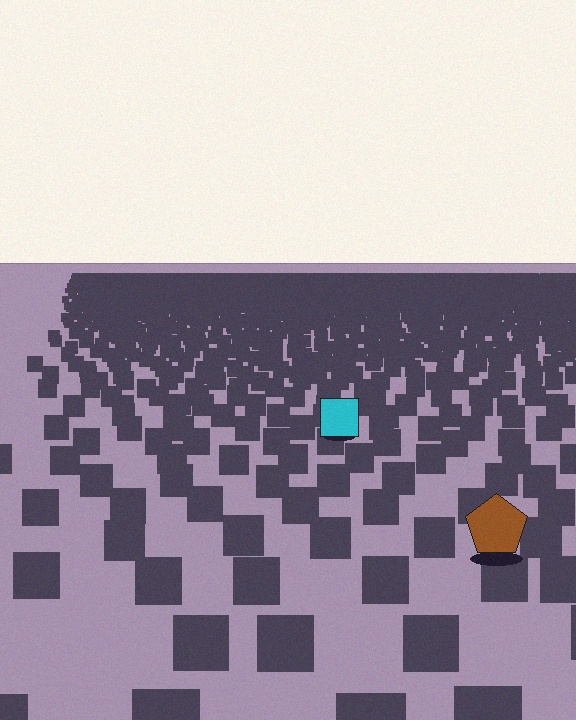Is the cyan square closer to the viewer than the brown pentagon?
No. The brown pentagon is closer — you can tell from the texture gradient: the ground texture is coarser near it.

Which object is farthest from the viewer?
The cyan square is farthest from the viewer. It appears smaller and the ground texture around it is denser.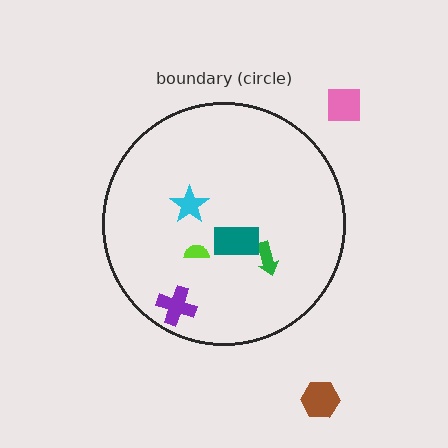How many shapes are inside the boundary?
5 inside, 2 outside.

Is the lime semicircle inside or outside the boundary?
Inside.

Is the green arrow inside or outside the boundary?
Inside.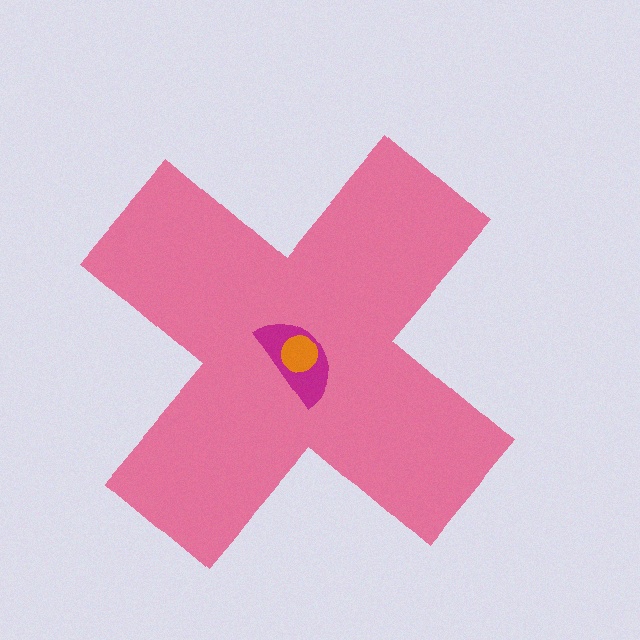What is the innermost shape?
The orange circle.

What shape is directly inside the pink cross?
The magenta semicircle.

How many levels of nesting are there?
3.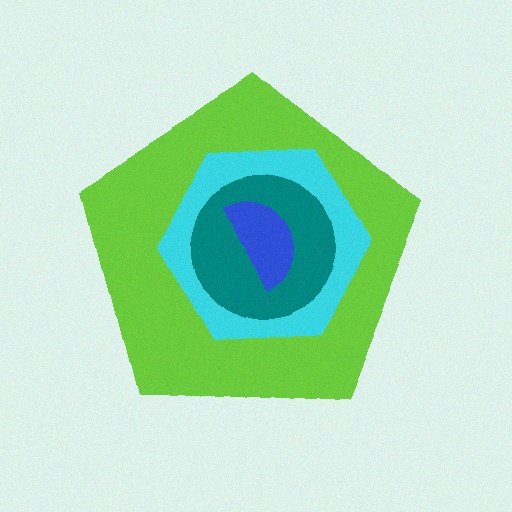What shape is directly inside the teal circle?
The blue semicircle.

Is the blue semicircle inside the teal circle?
Yes.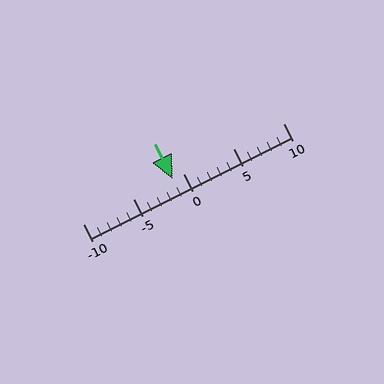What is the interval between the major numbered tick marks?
The major tick marks are spaced 5 units apart.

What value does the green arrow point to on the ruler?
The green arrow points to approximately -1.